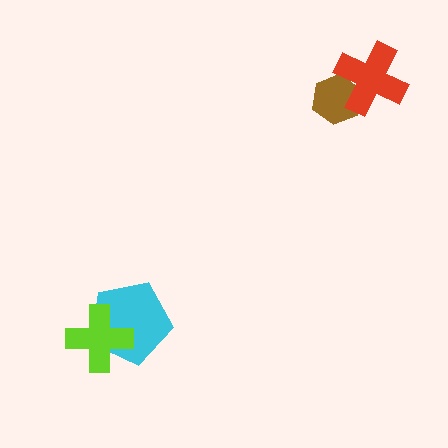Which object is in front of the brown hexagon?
The red cross is in front of the brown hexagon.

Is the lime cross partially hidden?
No, no other shape covers it.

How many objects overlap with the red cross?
1 object overlaps with the red cross.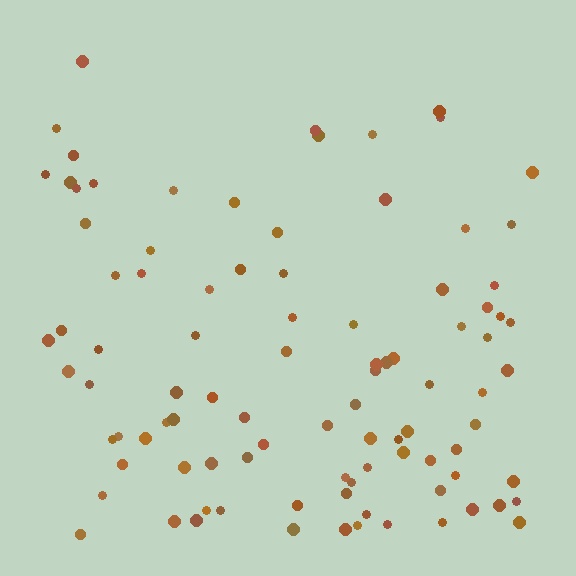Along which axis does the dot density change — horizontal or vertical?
Vertical.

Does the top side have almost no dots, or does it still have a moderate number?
Still a moderate number, just noticeably fewer than the bottom.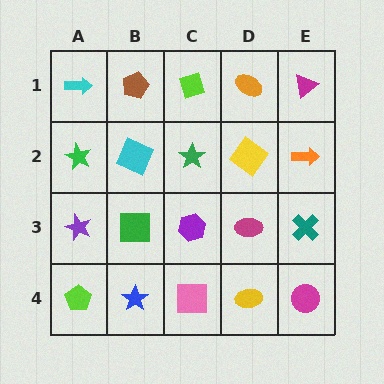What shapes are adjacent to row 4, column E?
A teal cross (row 3, column E), a yellow ellipse (row 4, column D).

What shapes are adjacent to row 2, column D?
An orange ellipse (row 1, column D), a magenta ellipse (row 3, column D), a green star (row 2, column C), an orange arrow (row 2, column E).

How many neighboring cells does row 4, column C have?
3.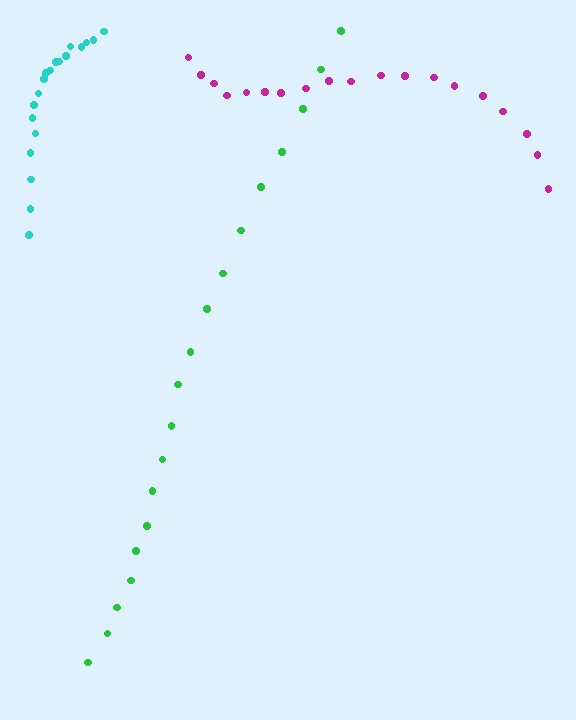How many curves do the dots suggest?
There are 3 distinct paths.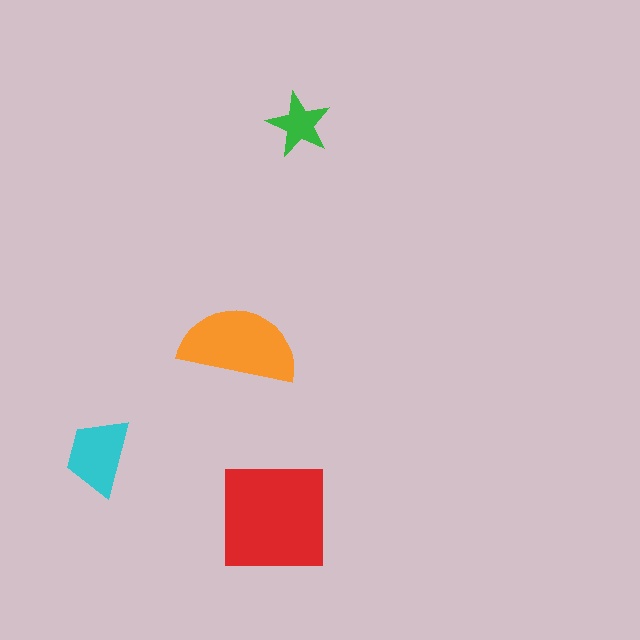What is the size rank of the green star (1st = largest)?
4th.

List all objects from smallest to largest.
The green star, the cyan trapezoid, the orange semicircle, the red square.